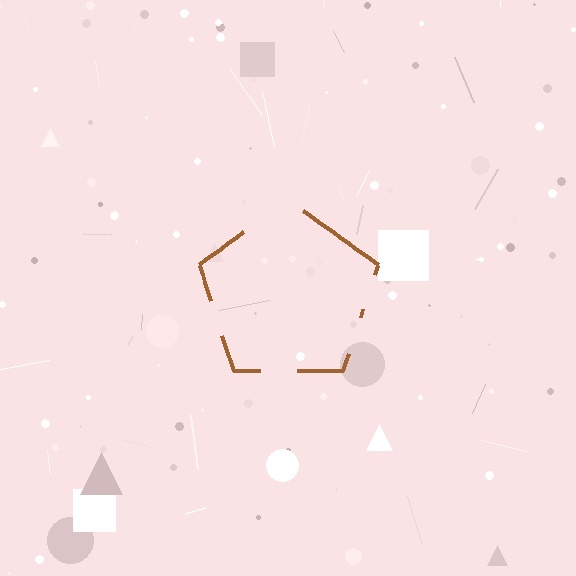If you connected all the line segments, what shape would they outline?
They would outline a pentagon.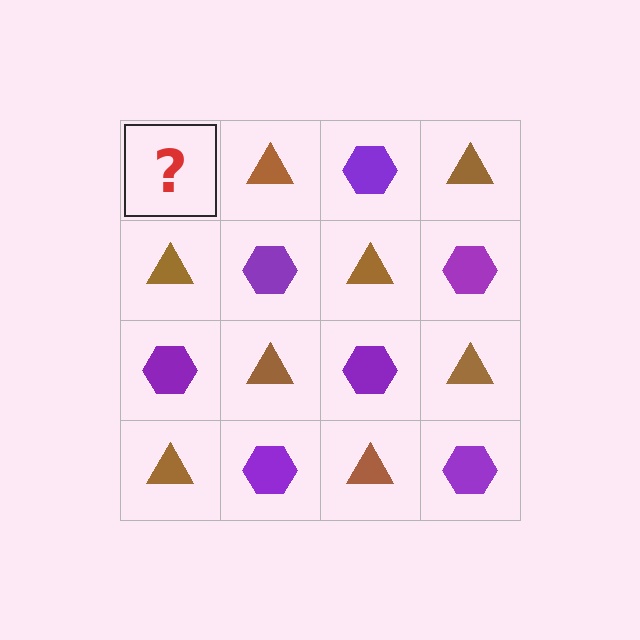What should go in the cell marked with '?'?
The missing cell should contain a purple hexagon.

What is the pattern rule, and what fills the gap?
The rule is that it alternates purple hexagon and brown triangle in a checkerboard pattern. The gap should be filled with a purple hexagon.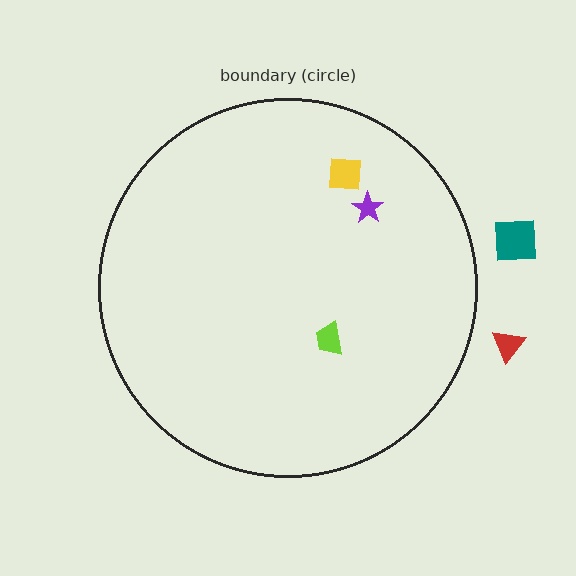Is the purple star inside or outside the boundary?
Inside.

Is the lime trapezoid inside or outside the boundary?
Inside.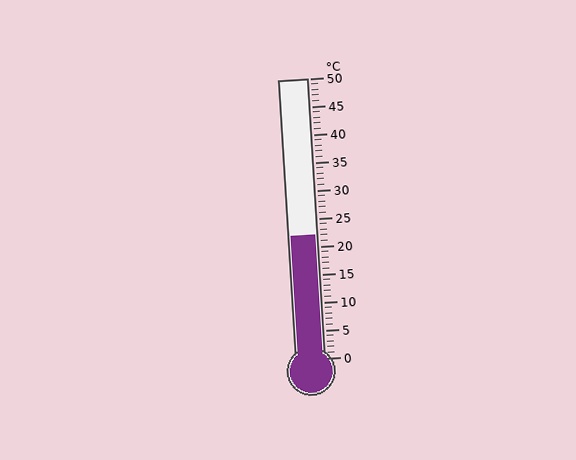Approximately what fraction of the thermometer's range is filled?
The thermometer is filled to approximately 45% of its range.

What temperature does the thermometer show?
The thermometer shows approximately 22°C.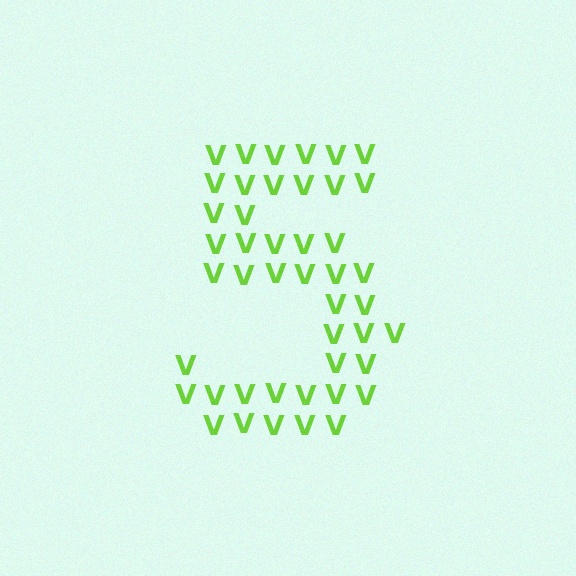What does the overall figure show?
The overall figure shows the digit 5.